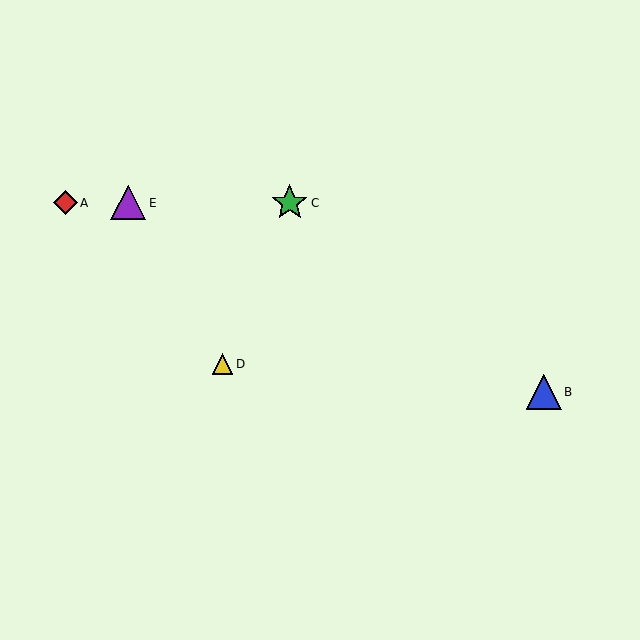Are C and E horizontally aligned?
Yes, both are at y≈203.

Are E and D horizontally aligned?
No, E is at y≈203 and D is at y≈364.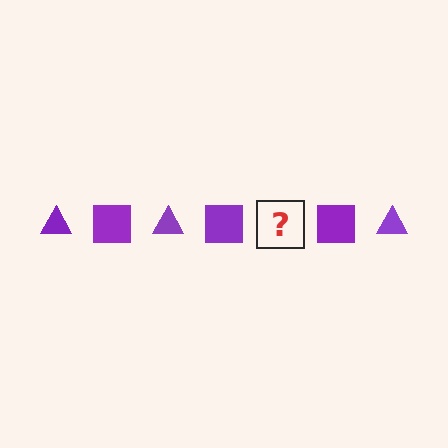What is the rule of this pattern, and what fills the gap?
The rule is that the pattern cycles through triangle, square shapes in purple. The gap should be filled with a purple triangle.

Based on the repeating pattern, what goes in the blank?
The blank should be a purple triangle.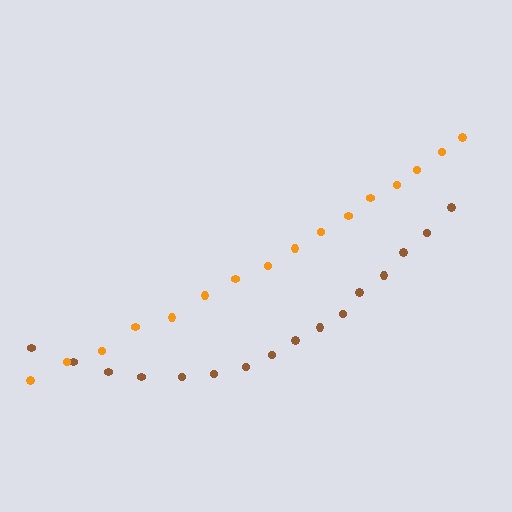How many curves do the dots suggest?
There are 2 distinct paths.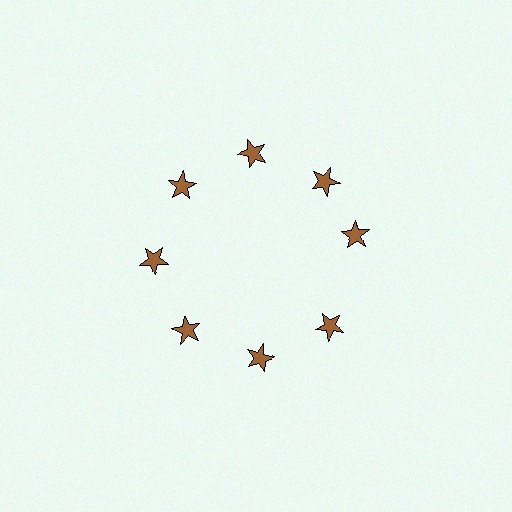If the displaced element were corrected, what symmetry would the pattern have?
It would have 8-fold rotational symmetry — the pattern would map onto itself every 45 degrees.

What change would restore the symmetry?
The symmetry would be restored by rotating it back into even spacing with its neighbors so that all 8 stars sit at equal angles and equal distance from the center.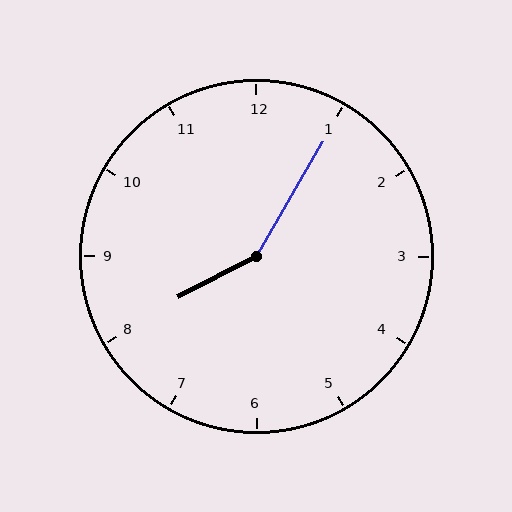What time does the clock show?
8:05.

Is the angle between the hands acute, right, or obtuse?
It is obtuse.